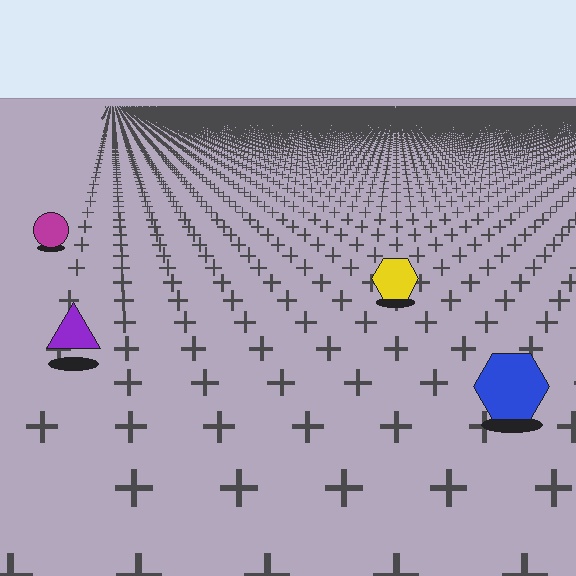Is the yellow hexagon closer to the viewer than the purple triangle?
No. The purple triangle is closer — you can tell from the texture gradient: the ground texture is coarser near it.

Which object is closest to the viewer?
The blue hexagon is closest. The texture marks near it are larger and more spread out.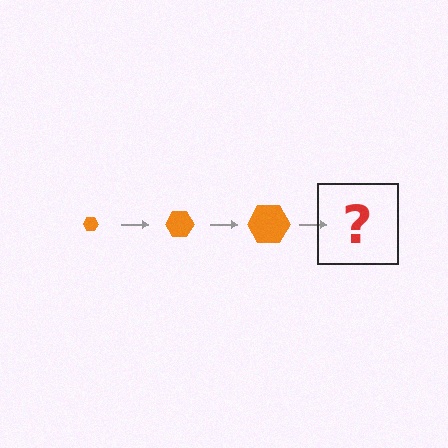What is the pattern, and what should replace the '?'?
The pattern is that the hexagon gets progressively larger each step. The '?' should be an orange hexagon, larger than the previous one.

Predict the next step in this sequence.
The next step is an orange hexagon, larger than the previous one.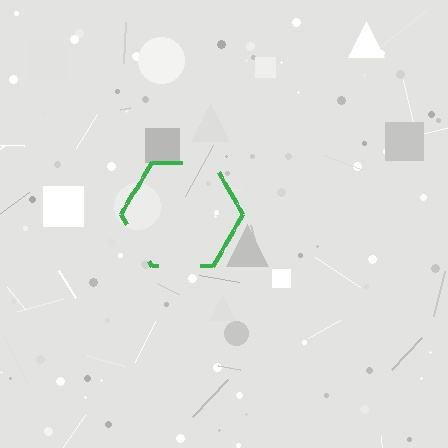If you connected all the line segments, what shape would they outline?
They would outline a hexagon.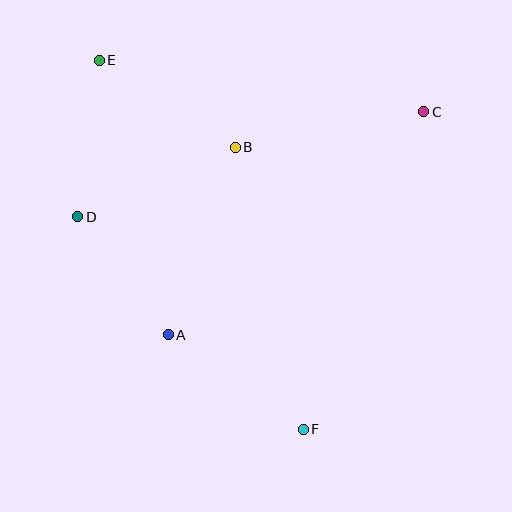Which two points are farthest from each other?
Points E and F are farthest from each other.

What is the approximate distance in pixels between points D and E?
The distance between D and E is approximately 158 pixels.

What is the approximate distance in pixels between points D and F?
The distance between D and F is approximately 310 pixels.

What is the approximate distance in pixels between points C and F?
The distance between C and F is approximately 340 pixels.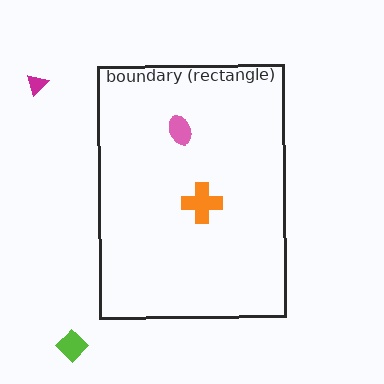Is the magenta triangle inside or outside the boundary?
Outside.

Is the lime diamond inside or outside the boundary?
Outside.